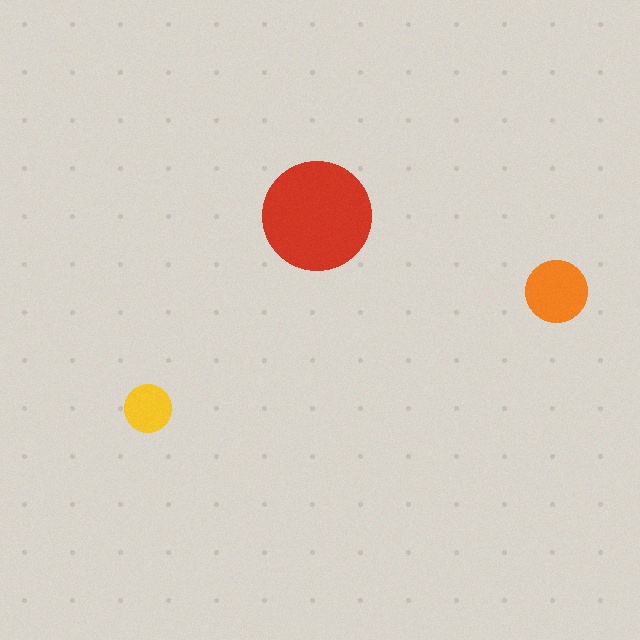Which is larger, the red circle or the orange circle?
The red one.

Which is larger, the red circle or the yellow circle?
The red one.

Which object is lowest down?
The yellow circle is bottommost.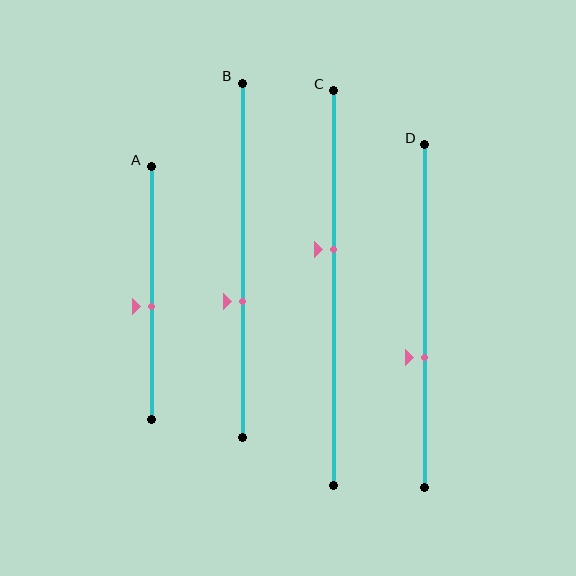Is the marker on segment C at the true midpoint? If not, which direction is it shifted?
No, the marker on segment C is shifted upward by about 10% of the segment length.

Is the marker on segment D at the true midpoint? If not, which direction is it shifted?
No, the marker on segment D is shifted downward by about 12% of the segment length.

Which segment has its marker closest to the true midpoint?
Segment A has its marker closest to the true midpoint.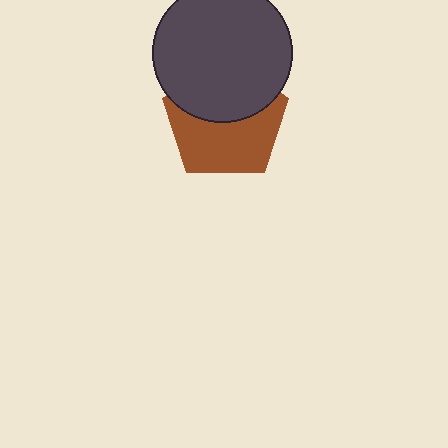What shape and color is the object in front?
The object in front is a dark gray circle.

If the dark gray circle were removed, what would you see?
You would see the complete brown pentagon.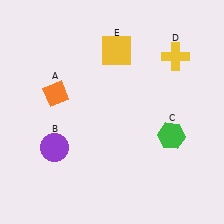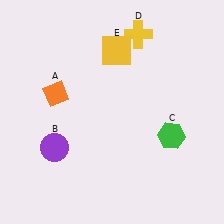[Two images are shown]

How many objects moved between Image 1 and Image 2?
1 object moved between the two images.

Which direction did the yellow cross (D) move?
The yellow cross (D) moved left.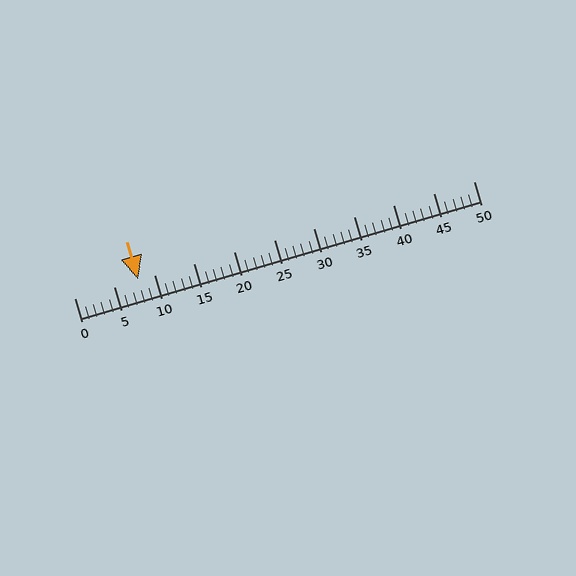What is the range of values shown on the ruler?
The ruler shows values from 0 to 50.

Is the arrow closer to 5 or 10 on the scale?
The arrow is closer to 10.